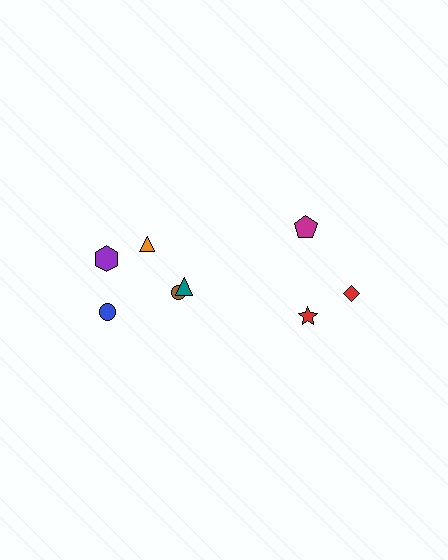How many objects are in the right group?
There are 3 objects.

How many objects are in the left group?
There are 5 objects.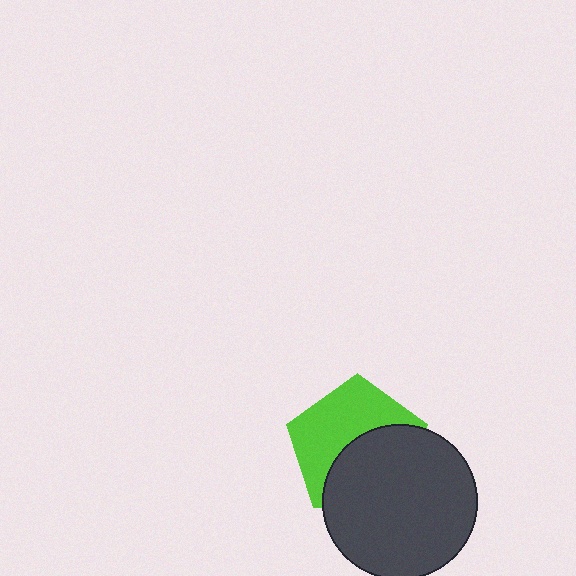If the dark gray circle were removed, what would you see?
You would see the complete lime pentagon.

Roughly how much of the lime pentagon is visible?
About half of it is visible (roughly 52%).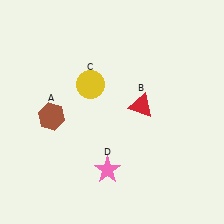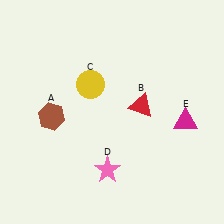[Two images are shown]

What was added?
A magenta triangle (E) was added in Image 2.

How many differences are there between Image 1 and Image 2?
There is 1 difference between the two images.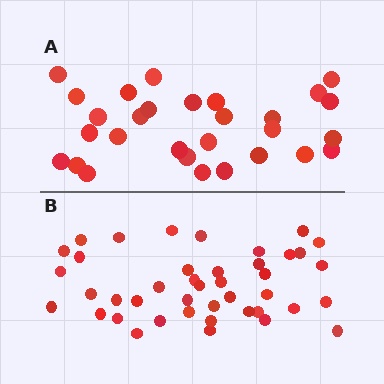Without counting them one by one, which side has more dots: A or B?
Region B (the bottom region) has more dots.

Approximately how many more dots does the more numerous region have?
Region B has approximately 15 more dots than region A.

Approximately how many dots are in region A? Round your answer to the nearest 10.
About 30 dots. (The exact count is 29, which rounds to 30.)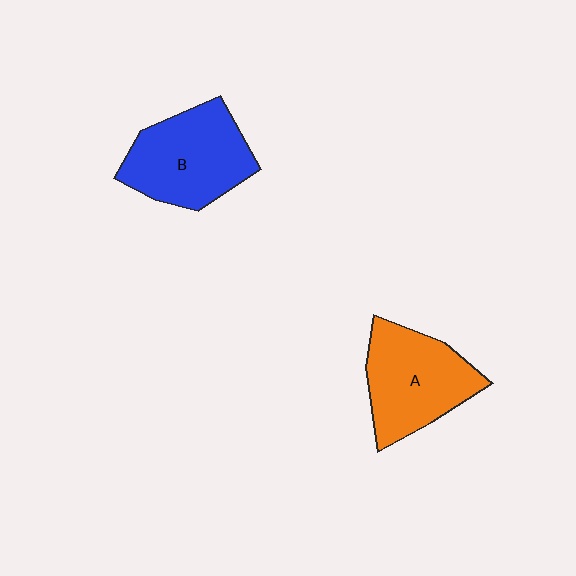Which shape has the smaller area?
Shape A (orange).